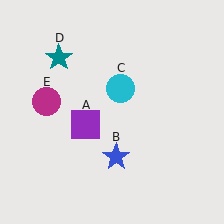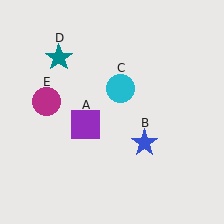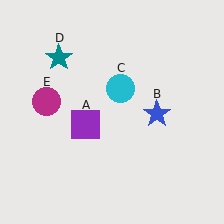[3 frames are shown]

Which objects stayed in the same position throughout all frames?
Purple square (object A) and cyan circle (object C) and teal star (object D) and magenta circle (object E) remained stationary.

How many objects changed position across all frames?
1 object changed position: blue star (object B).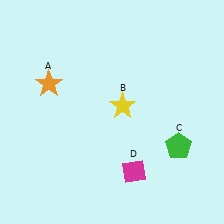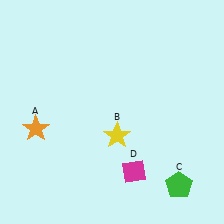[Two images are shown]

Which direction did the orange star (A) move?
The orange star (A) moved down.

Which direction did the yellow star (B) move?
The yellow star (B) moved down.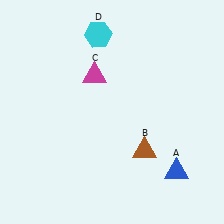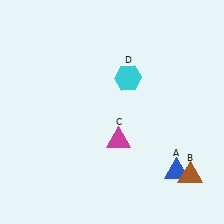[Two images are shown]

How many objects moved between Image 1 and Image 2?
3 objects moved between the two images.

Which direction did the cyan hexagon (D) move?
The cyan hexagon (D) moved down.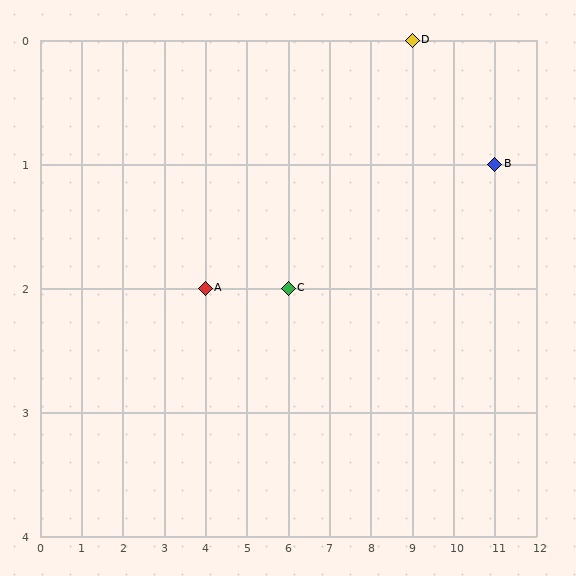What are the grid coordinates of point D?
Point D is at grid coordinates (9, 0).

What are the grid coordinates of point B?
Point B is at grid coordinates (11, 1).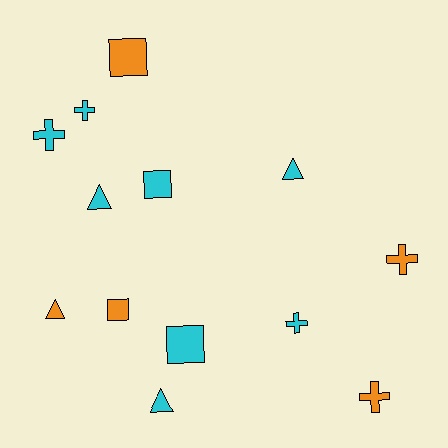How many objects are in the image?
There are 13 objects.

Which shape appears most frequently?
Cross, with 5 objects.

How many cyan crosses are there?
There are 3 cyan crosses.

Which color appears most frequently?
Cyan, with 8 objects.